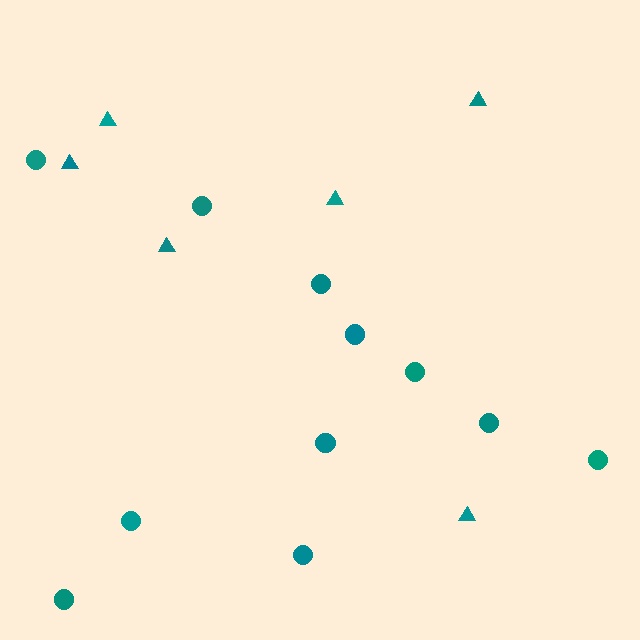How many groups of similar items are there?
There are 2 groups: one group of triangles (6) and one group of circles (11).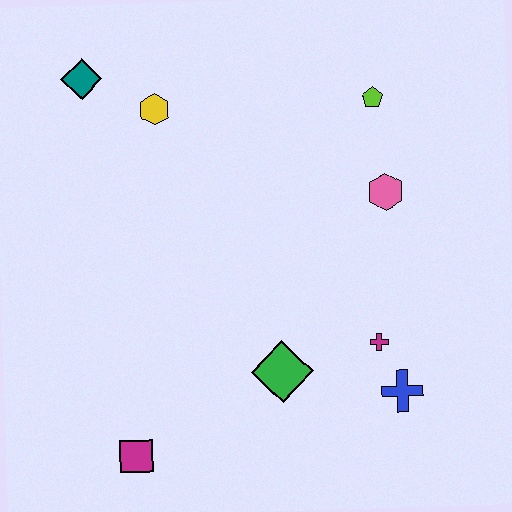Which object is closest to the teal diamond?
The yellow hexagon is closest to the teal diamond.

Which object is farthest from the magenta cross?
The teal diamond is farthest from the magenta cross.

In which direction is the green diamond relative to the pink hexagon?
The green diamond is below the pink hexagon.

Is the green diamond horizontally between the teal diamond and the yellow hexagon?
No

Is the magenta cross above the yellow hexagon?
No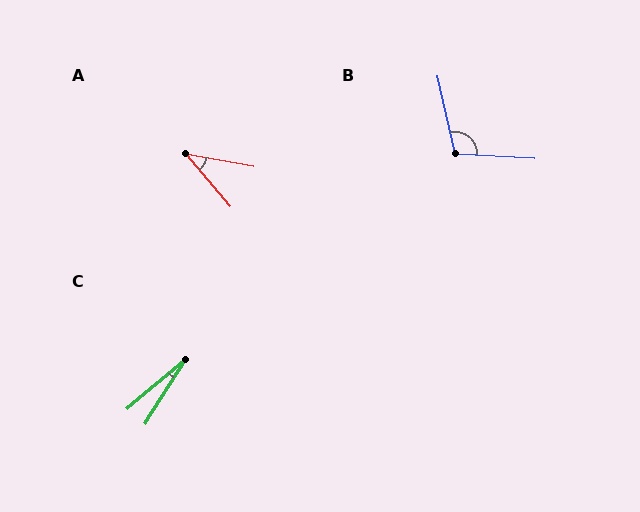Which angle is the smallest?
C, at approximately 18 degrees.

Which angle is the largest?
B, at approximately 106 degrees.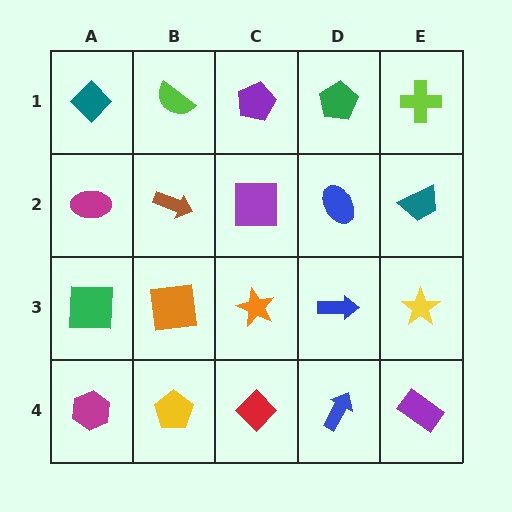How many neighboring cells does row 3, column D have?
4.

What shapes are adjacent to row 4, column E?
A yellow star (row 3, column E), a blue arrow (row 4, column D).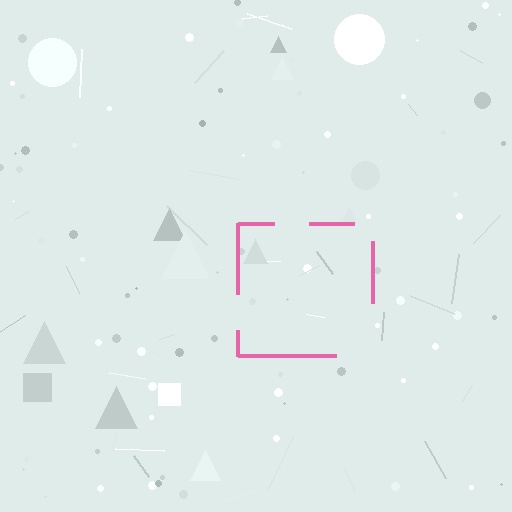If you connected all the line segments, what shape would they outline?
They would outline a square.